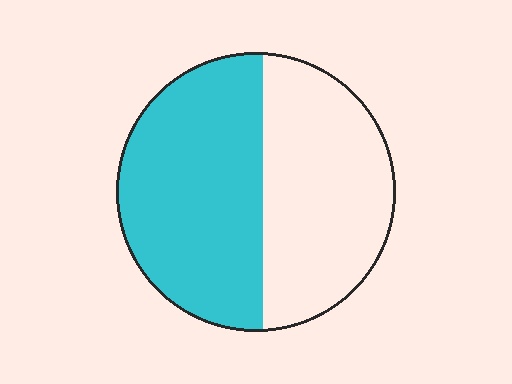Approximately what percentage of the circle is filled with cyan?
Approximately 55%.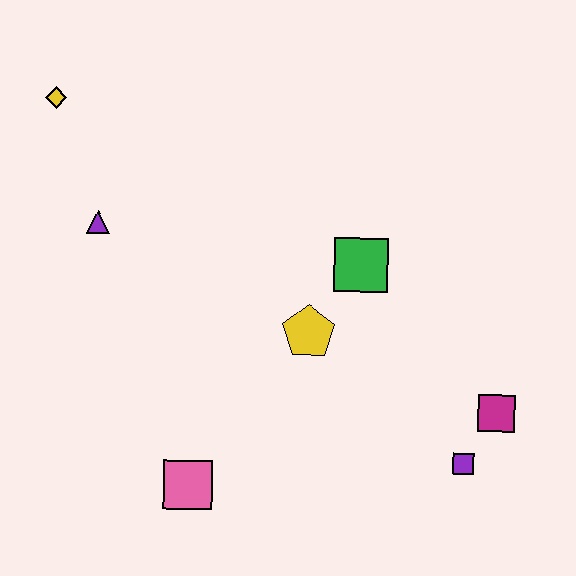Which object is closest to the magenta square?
The purple square is closest to the magenta square.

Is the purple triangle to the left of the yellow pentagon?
Yes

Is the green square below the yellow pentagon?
No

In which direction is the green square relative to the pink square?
The green square is above the pink square.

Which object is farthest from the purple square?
The yellow diamond is farthest from the purple square.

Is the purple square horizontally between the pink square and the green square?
No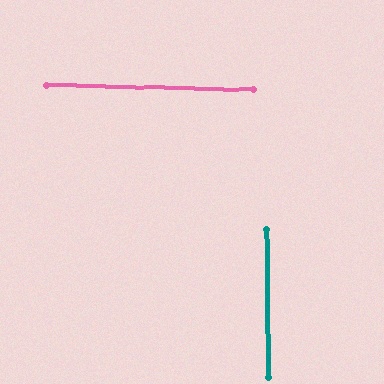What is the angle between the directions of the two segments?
Approximately 88 degrees.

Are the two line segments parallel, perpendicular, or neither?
Perpendicular — they meet at approximately 88°.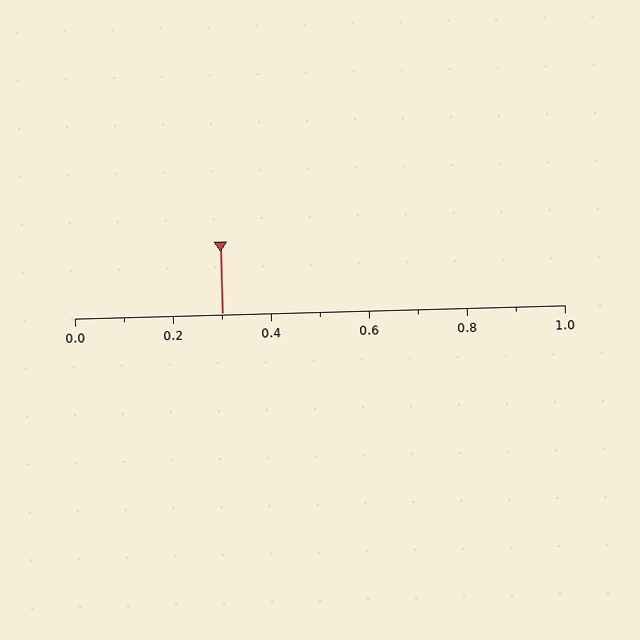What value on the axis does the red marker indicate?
The marker indicates approximately 0.3.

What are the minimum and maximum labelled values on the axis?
The axis runs from 0.0 to 1.0.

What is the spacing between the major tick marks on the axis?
The major ticks are spaced 0.2 apart.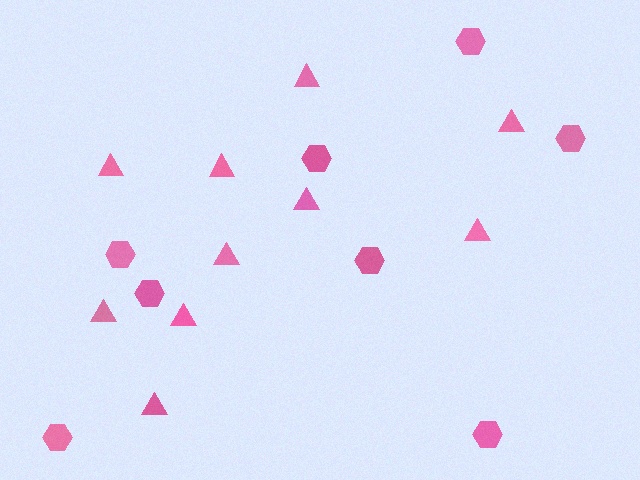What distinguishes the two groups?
There are 2 groups: one group of triangles (10) and one group of hexagons (8).